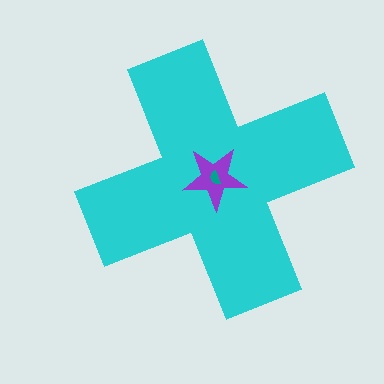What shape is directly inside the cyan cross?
The purple star.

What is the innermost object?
The teal semicircle.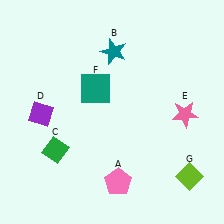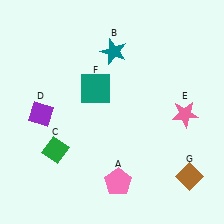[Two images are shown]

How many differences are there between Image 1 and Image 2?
There is 1 difference between the two images.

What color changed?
The diamond (G) changed from lime in Image 1 to brown in Image 2.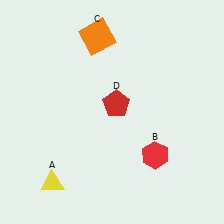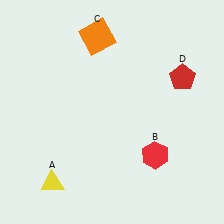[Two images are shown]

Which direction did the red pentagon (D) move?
The red pentagon (D) moved right.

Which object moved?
The red pentagon (D) moved right.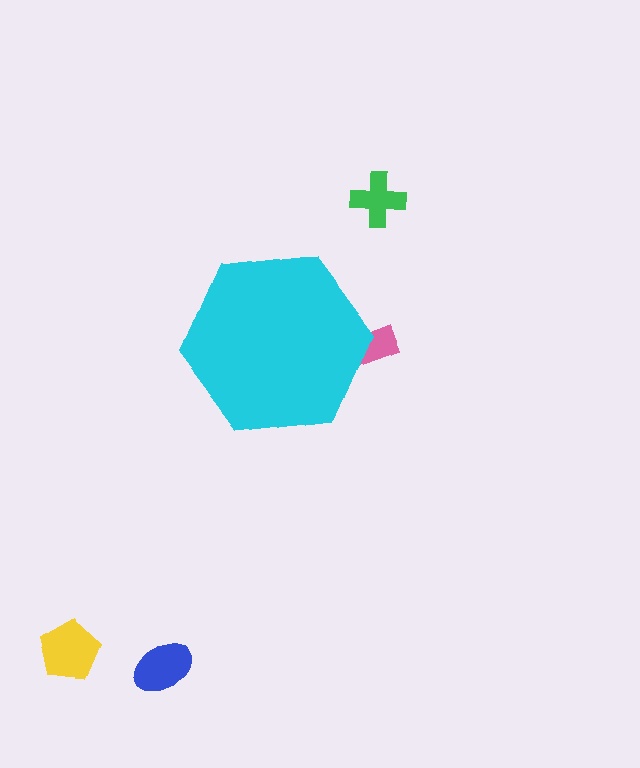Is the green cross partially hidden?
No, the green cross is fully visible.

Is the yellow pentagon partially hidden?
No, the yellow pentagon is fully visible.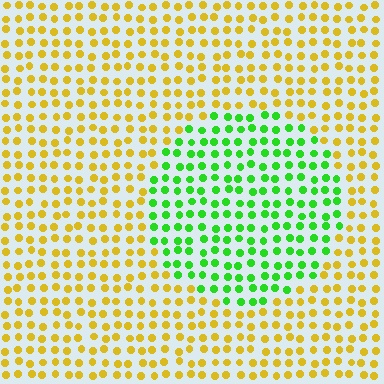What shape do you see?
I see a circle.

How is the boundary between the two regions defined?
The boundary is defined purely by a slight shift in hue (about 68 degrees). Spacing, size, and orientation are identical on both sides.